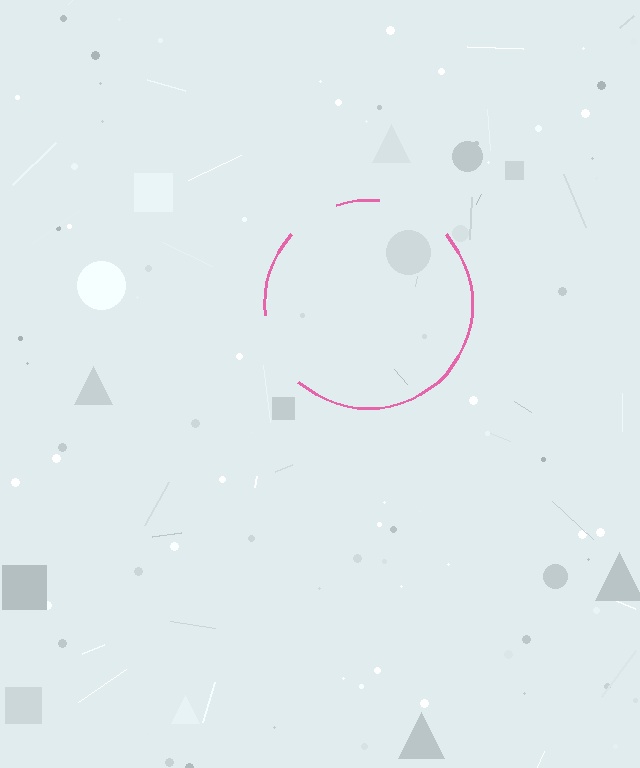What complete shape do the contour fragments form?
The contour fragments form a circle.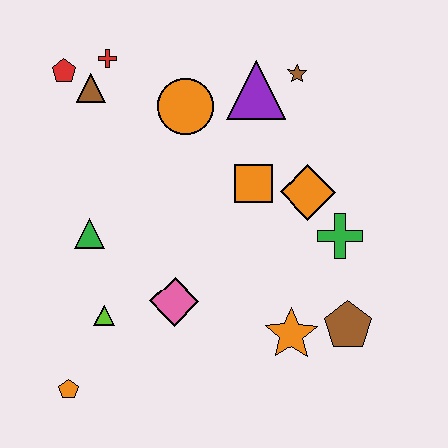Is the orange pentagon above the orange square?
No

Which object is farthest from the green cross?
The red pentagon is farthest from the green cross.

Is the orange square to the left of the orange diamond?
Yes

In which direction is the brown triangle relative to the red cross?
The brown triangle is below the red cross.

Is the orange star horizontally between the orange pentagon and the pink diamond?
No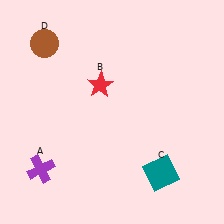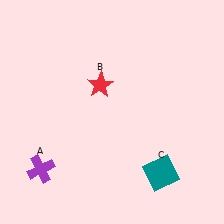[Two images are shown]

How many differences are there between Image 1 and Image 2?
There is 1 difference between the two images.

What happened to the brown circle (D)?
The brown circle (D) was removed in Image 2. It was in the top-left area of Image 1.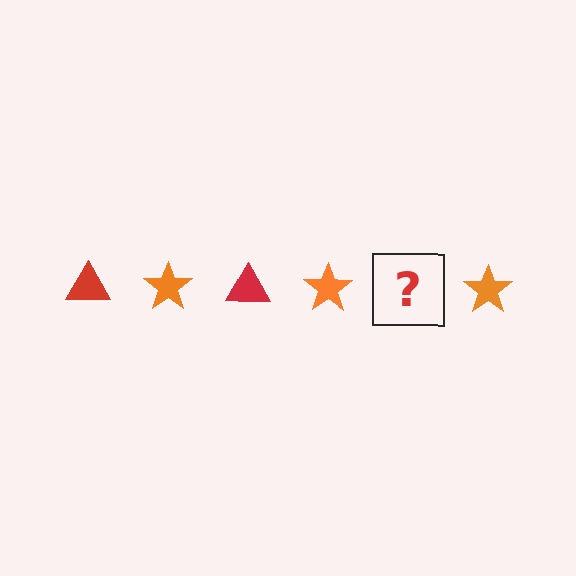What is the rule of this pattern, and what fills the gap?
The rule is that the pattern alternates between red triangle and orange star. The gap should be filled with a red triangle.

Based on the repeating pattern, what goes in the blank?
The blank should be a red triangle.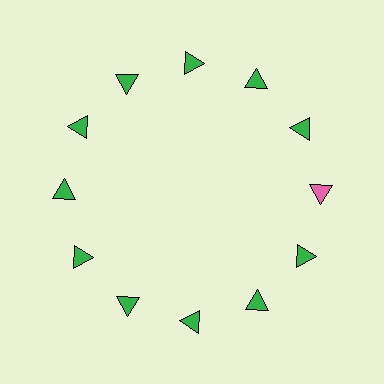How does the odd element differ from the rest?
It has a different color: pink instead of green.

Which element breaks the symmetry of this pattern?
The pink triangle at roughly the 3 o'clock position breaks the symmetry. All other shapes are green triangles.